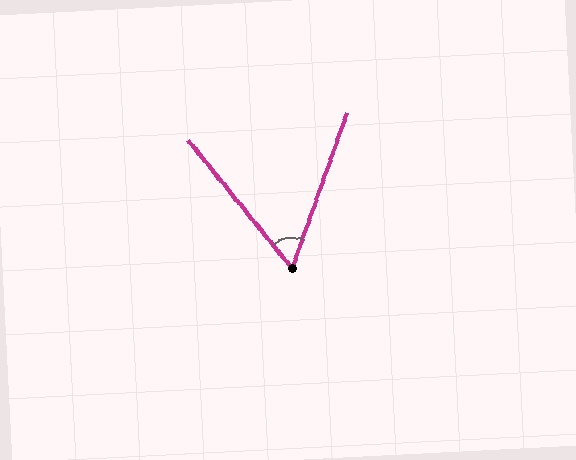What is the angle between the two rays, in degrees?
Approximately 59 degrees.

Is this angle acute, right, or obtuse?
It is acute.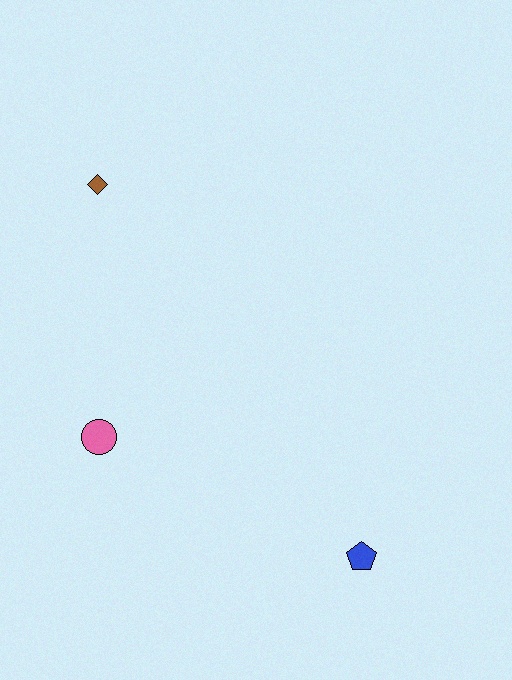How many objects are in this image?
There are 3 objects.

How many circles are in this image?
There is 1 circle.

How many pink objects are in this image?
There is 1 pink object.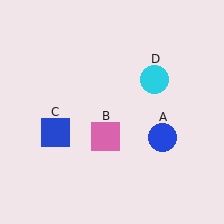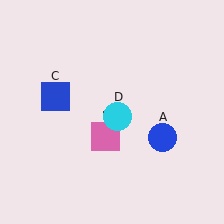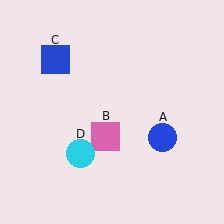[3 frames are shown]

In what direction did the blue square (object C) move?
The blue square (object C) moved up.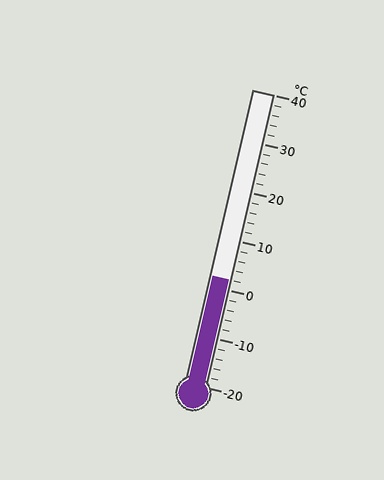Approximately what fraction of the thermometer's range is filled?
The thermometer is filled to approximately 35% of its range.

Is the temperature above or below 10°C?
The temperature is below 10°C.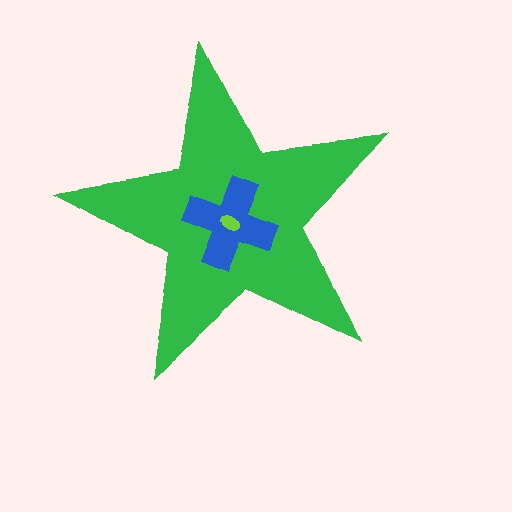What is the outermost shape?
The green star.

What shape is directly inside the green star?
The blue cross.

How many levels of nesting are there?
3.